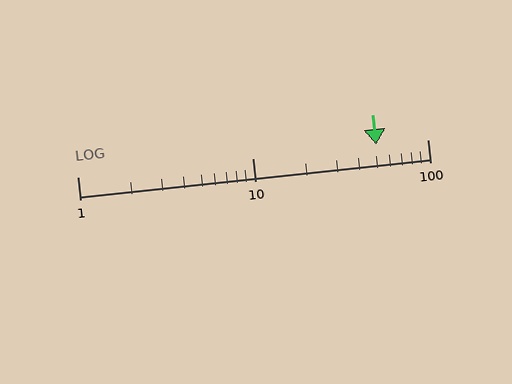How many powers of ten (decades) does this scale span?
The scale spans 2 decades, from 1 to 100.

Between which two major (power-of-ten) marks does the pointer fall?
The pointer is between 10 and 100.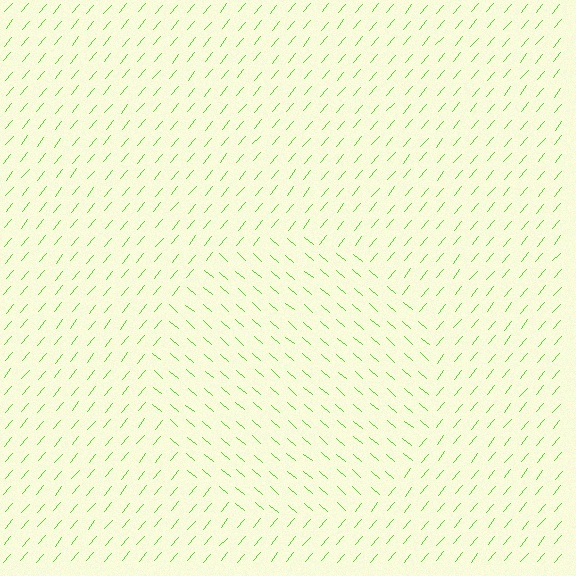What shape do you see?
I see a circle.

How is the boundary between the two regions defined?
The boundary is defined purely by a change in line orientation (approximately 89 degrees difference). All lines are the same color and thickness.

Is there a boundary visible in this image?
Yes, there is a texture boundary formed by a change in line orientation.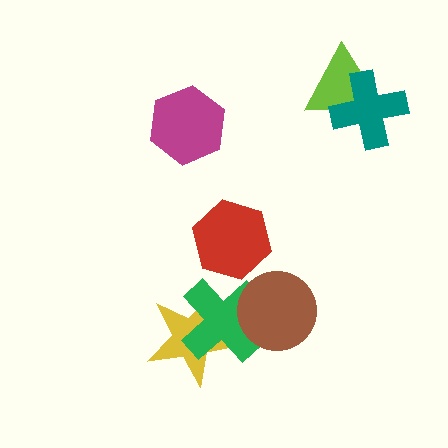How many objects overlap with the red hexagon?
0 objects overlap with the red hexagon.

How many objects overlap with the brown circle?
1 object overlaps with the brown circle.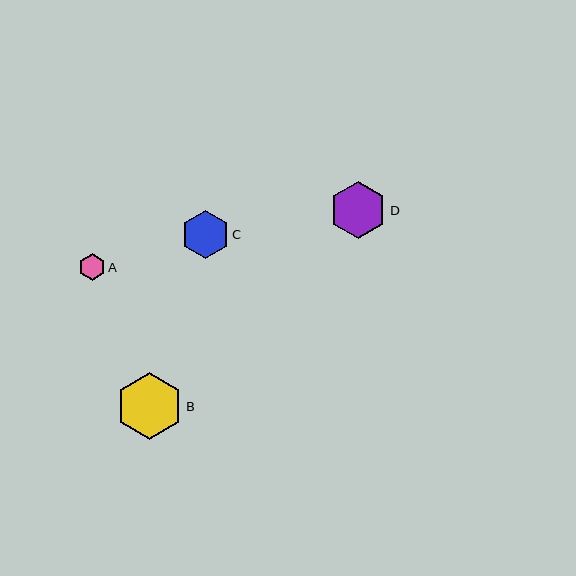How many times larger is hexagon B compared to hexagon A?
Hexagon B is approximately 2.5 times the size of hexagon A.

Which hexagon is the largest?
Hexagon B is the largest with a size of approximately 67 pixels.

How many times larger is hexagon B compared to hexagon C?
Hexagon B is approximately 1.4 times the size of hexagon C.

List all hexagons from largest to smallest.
From largest to smallest: B, D, C, A.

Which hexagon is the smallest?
Hexagon A is the smallest with a size of approximately 27 pixels.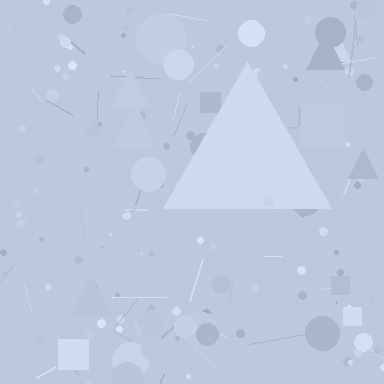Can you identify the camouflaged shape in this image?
The camouflaged shape is a triangle.